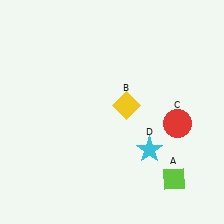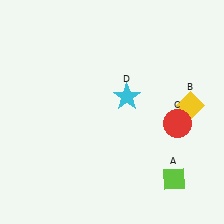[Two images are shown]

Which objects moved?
The objects that moved are: the yellow diamond (B), the cyan star (D).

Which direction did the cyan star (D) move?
The cyan star (D) moved up.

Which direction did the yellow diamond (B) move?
The yellow diamond (B) moved right.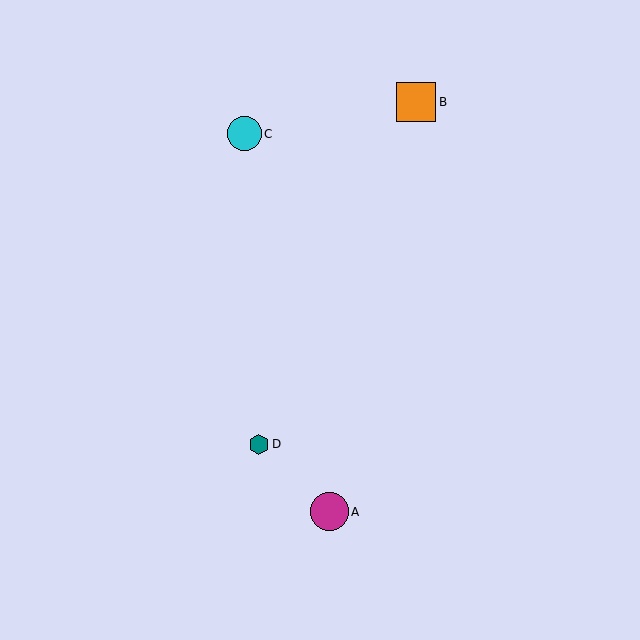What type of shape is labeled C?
Shape C is a cyan circle.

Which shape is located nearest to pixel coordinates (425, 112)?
The orange square (labeled B) at (416, 102) is nearest to that location.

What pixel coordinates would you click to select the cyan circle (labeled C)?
Click at (244, 134) to select the cyan circle C.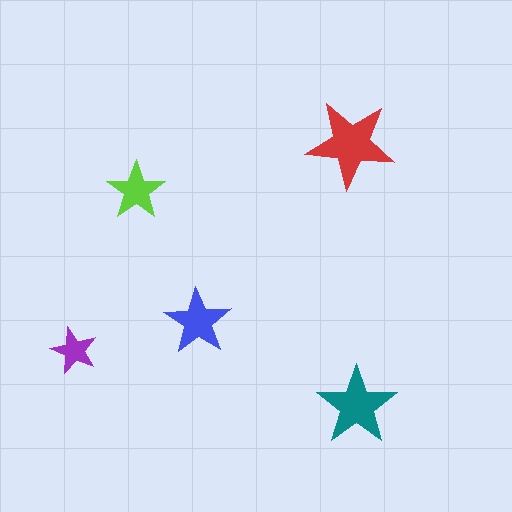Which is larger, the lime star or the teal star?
The teal one.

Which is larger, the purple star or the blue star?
The blue one.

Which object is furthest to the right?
The teal star is rightmost.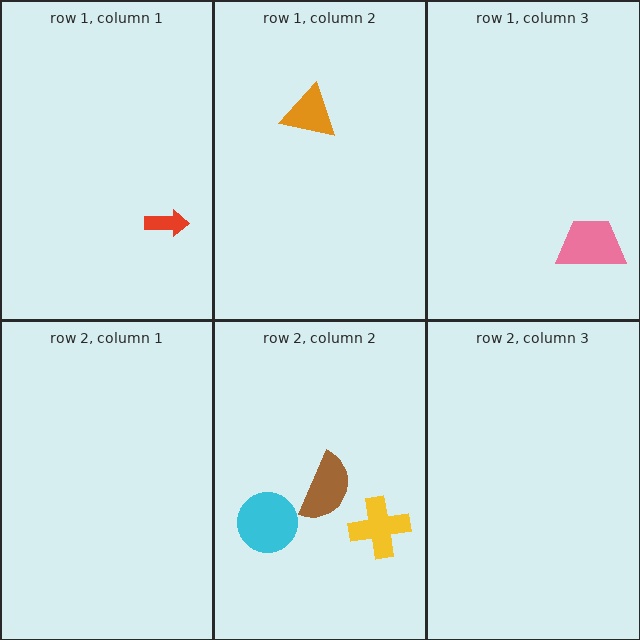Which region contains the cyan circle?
The row 2, column 2 region.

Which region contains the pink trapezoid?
The row 1, column 3 region.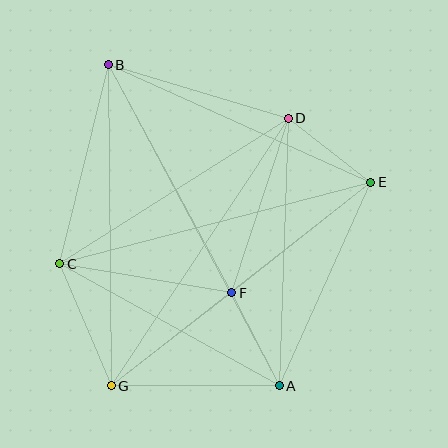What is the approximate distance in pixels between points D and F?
The distance between D and F is approximately 184 pixels.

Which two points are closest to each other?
Points A and F are closest to each other.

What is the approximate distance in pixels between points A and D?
The distance between A and D is approximately 268 pixels.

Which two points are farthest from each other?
Points A and B are farthest from each other.